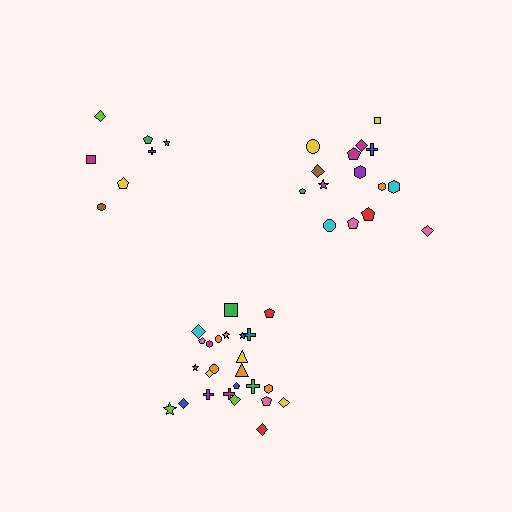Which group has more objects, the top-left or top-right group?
The top-right group.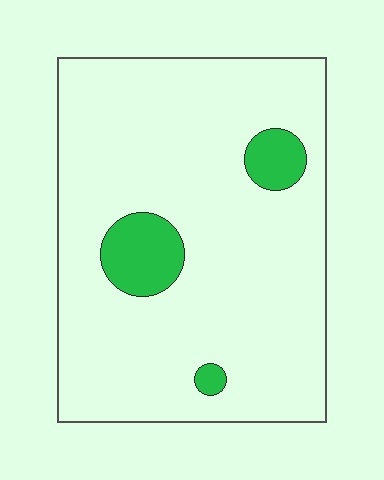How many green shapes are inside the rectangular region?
3.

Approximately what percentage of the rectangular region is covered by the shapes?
Approximately 10%.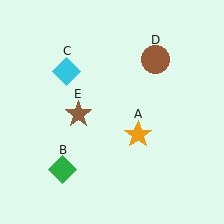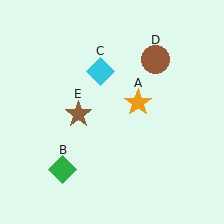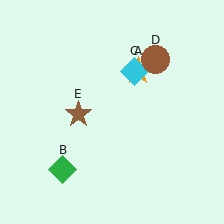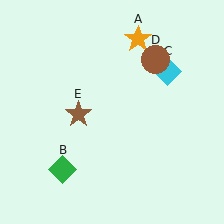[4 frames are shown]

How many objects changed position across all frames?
2 objects changed position: orange star (object A), cyan diamond (object C).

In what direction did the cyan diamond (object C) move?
The cyan diamond (object C) moved right.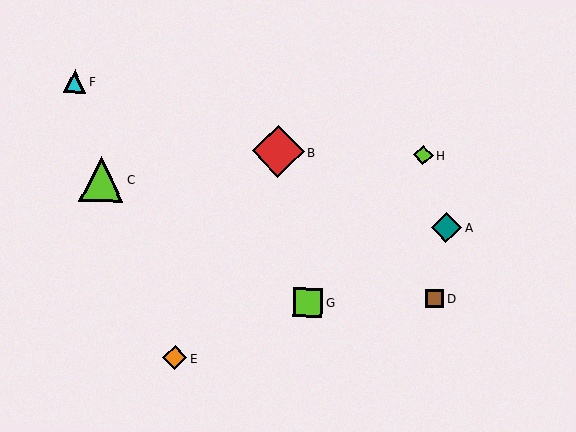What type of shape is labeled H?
Shape H is a lime diamond.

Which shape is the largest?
The red diamond (labeled B) is the largest.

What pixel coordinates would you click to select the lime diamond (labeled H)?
Click at (423, 155) to select the lime diamond H.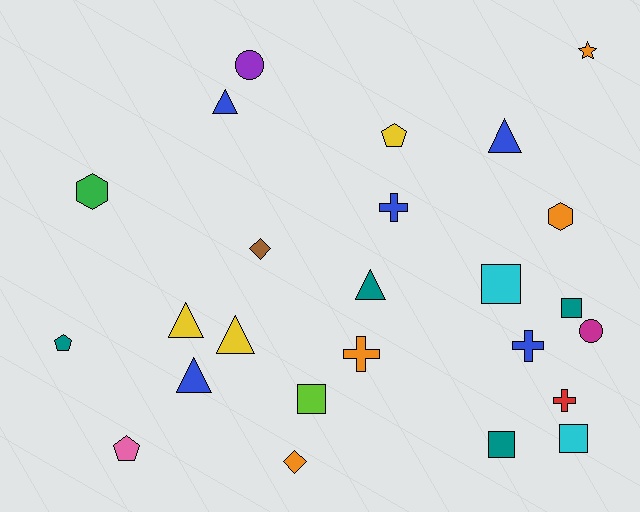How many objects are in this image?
There are 25 objects.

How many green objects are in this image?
There is 1 green object.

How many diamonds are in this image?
There are 2 diamonds.